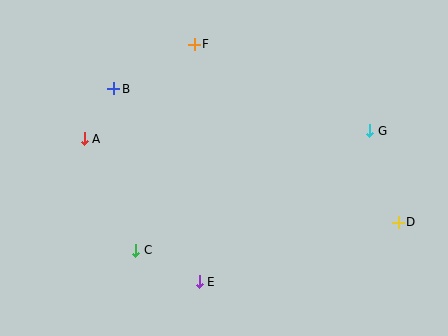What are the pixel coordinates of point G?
Point G is at (370, 131).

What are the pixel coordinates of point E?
Point E is at (199, 282).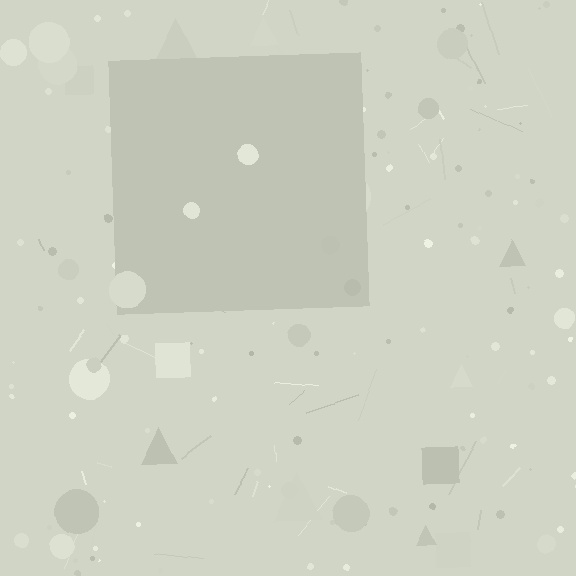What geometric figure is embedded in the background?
A square is embedded in the background.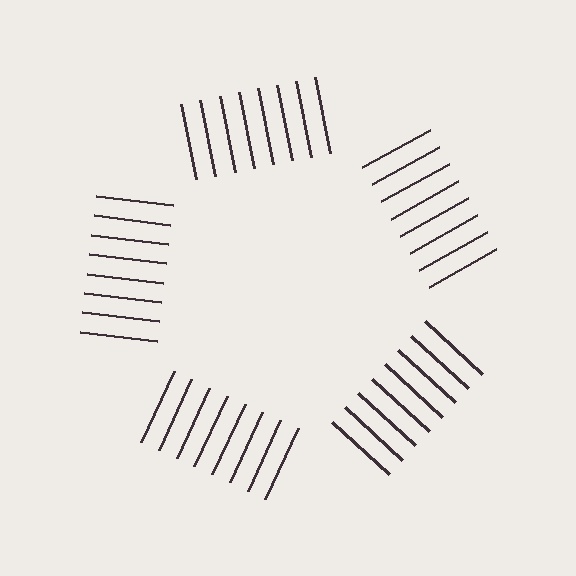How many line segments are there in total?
40 — 8 along each of the 5 edges.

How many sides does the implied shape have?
5 sides — the line-ends trace a pentagon.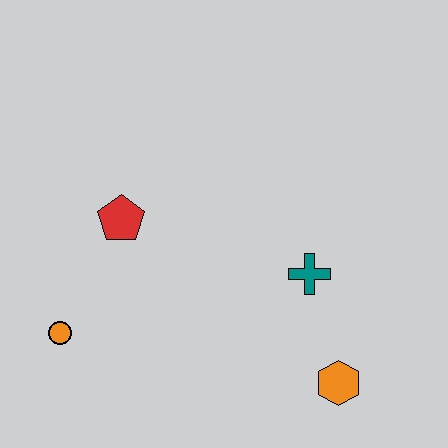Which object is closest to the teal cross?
The orange hexagon is closest to the teal cross.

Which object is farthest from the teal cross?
The orange circle is farthest from the teal cross.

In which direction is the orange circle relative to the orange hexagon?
The orange circle is to the left of the orange hexagon.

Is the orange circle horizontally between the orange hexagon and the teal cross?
No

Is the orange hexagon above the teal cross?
No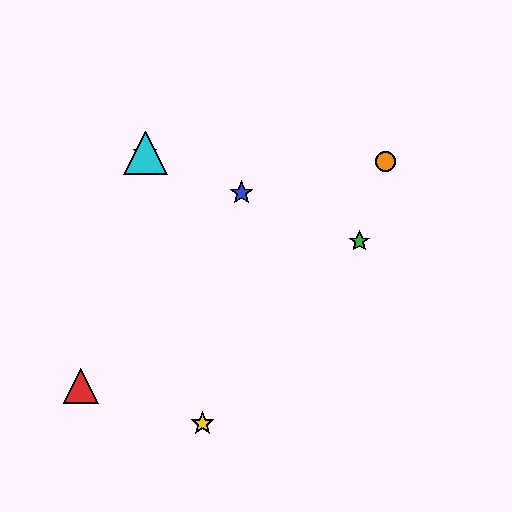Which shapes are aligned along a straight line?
The blue star, the green star, the purple star, the cyan triangle are aligned along a straight line.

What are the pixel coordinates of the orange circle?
The orange circle is at (386, 162).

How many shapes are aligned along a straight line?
4 shapes (the blue star, the green star, the purple star, the cyan triangle) are aligned along a straight line.